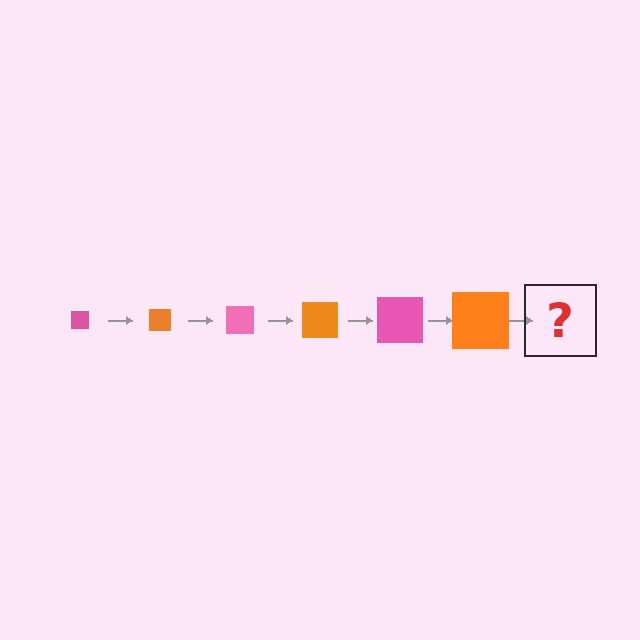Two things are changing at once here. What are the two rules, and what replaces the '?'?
The two rules are that the square grows larger each step and the color cycles through pink and orange. The '?' should be a pink square, larger than the previous one.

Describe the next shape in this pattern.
It should be a pink square, larger than the previous one.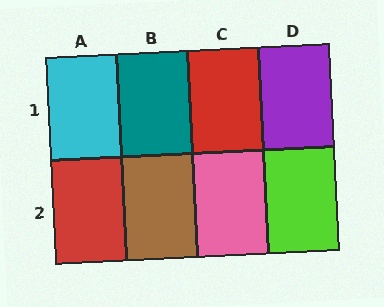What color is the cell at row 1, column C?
Red.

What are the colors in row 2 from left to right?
Red, brown, pink, lime.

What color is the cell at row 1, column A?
Cyan.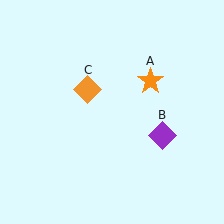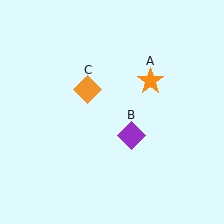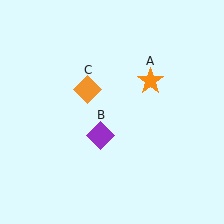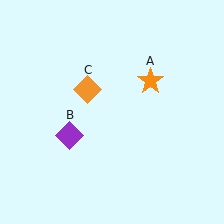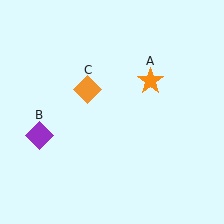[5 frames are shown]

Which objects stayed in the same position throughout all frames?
Orange star (object A) and orange diamond (object C) remained stationary.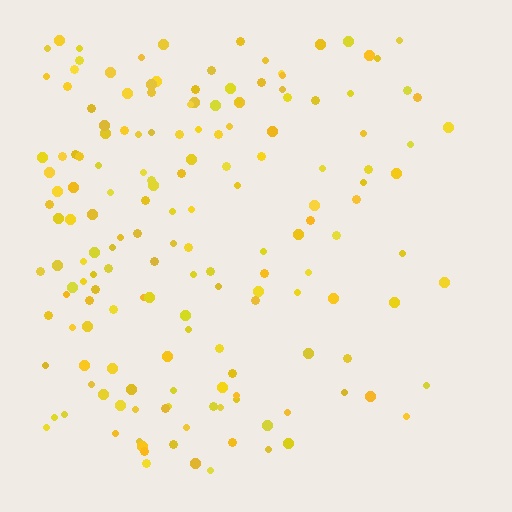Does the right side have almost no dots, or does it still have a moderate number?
Still a moderate number, just noticeably fewer than the left.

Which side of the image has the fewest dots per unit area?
The right.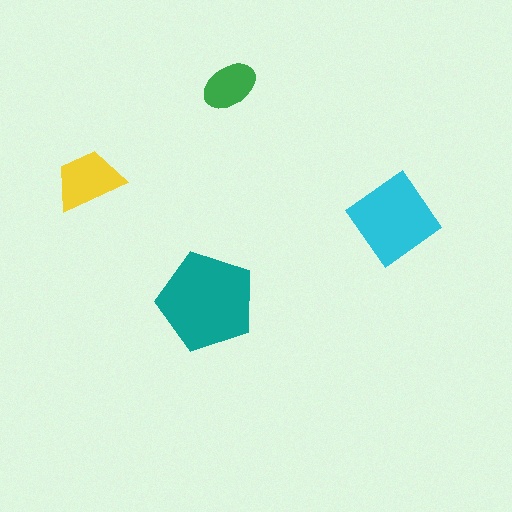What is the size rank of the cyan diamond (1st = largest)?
2nd.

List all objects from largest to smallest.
The teal pentagon, the cyan diamond, the yellow trapezoid, the green ellipse.